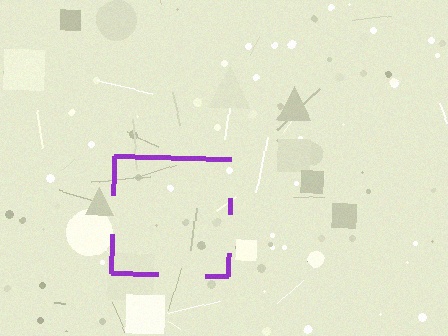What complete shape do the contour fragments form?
The contour fragments form a square.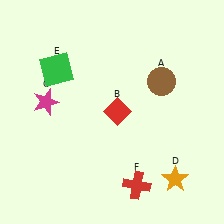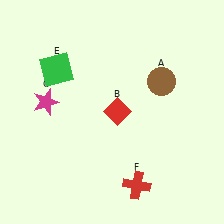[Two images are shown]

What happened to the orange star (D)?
The orange star (D) was removed in Image 2. It was in the bottom-right area of Image 1.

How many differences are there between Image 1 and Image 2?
There is 1 difference between the two images.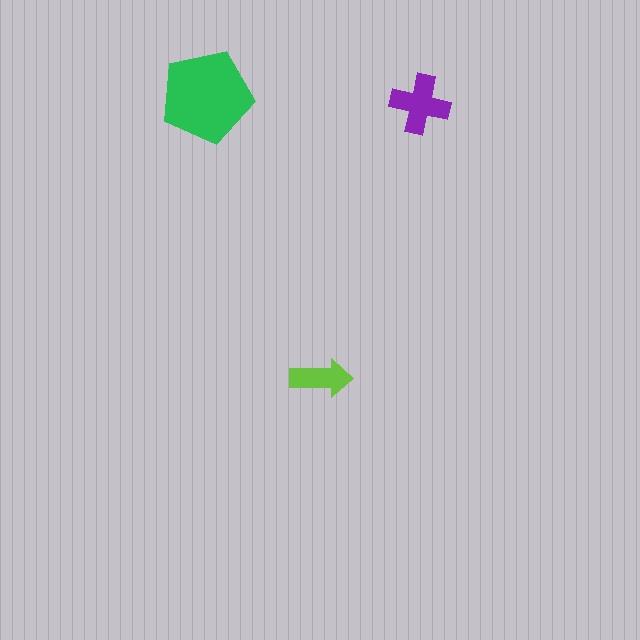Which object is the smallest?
The lime arrow.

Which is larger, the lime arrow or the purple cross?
The purple cross.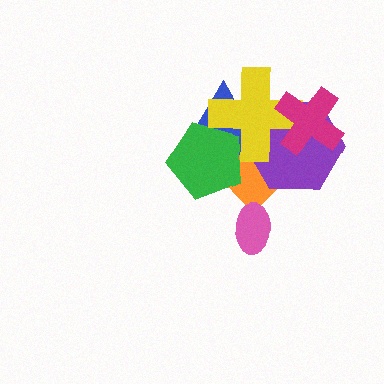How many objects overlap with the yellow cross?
5 objects overlap with the yellow cross.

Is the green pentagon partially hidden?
Yes, it is partially covered by another shape.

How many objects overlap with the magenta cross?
3 objects overlap with the magenta cross.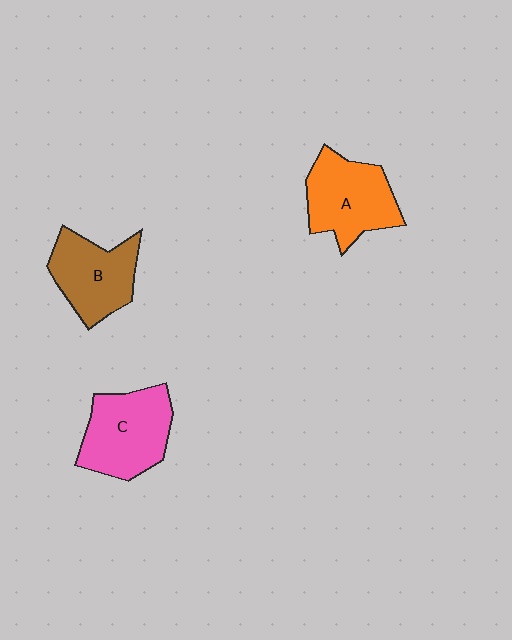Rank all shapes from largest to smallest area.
From largest to smallest: C (pink), A (orange), B (brown).